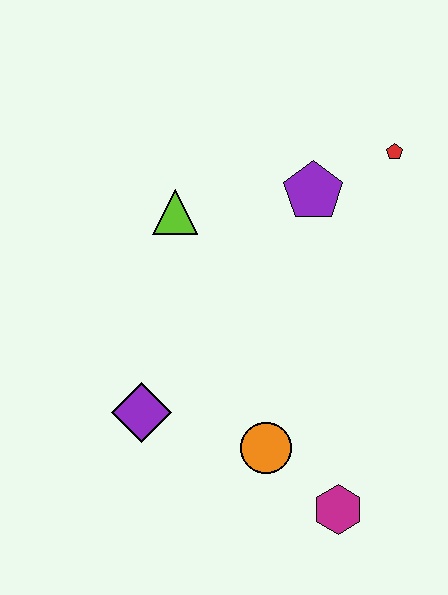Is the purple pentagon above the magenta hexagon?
Yes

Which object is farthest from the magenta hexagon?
The red pentagon is farthest from the magenta hexagon.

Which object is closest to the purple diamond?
The orange circle is closest to the purple diamond.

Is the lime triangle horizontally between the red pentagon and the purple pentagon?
No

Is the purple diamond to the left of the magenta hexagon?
Yes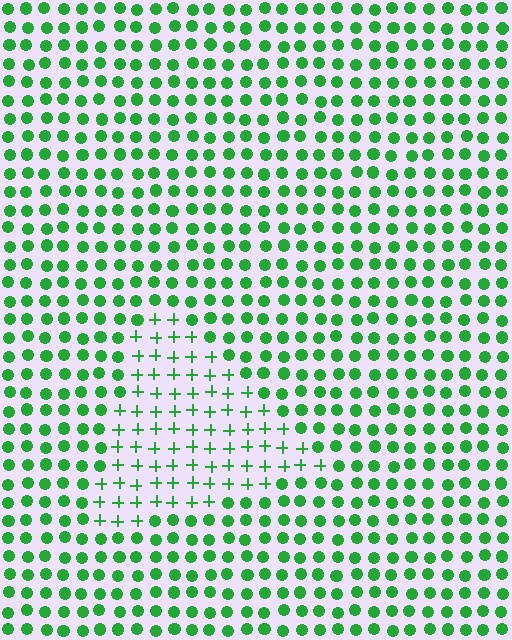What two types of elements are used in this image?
The image uses plus signs inside the triangle region and circles outside it.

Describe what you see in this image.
The image is filled with small green elements arranged in a uniform grid. A triangle-shaped region contains plus signs, while the surrounding area contains circles. The boundary is defined purely by the change in element shape.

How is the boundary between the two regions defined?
The boundary is defined by a change in element shape: plus signs inside vs. circles outside. All elements share the same color and spacing.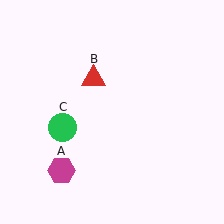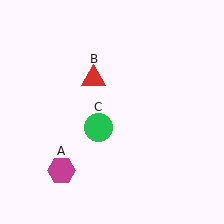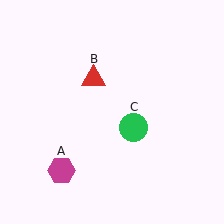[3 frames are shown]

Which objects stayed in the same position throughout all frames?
Magenta hexagon (object A) and red triangle (object B) remained stationary.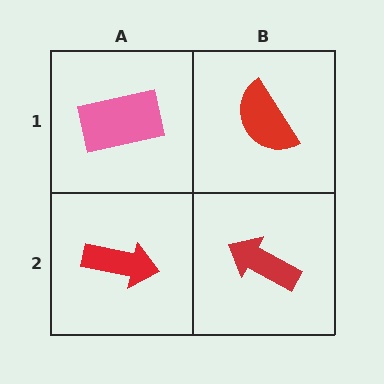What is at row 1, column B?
A red semicircle.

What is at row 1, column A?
A pink rectangle.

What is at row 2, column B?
A red arrow.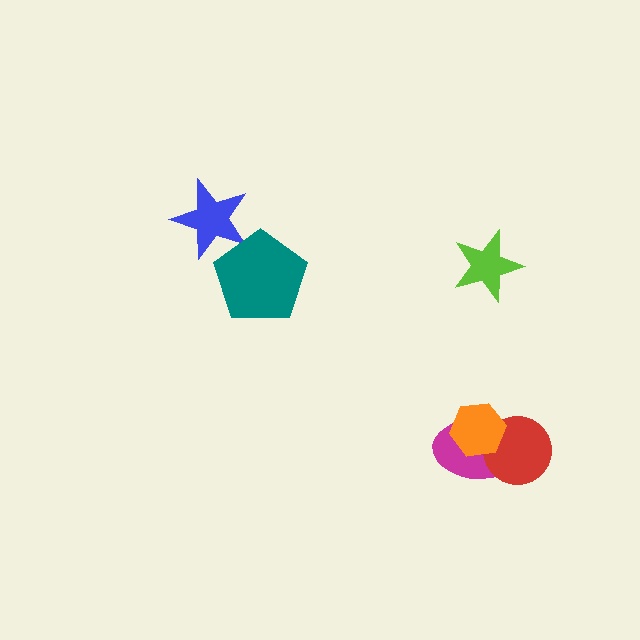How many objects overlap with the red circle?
2 objects overlap with the red circle.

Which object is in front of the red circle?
The orange hexagon is in front of the red circle.